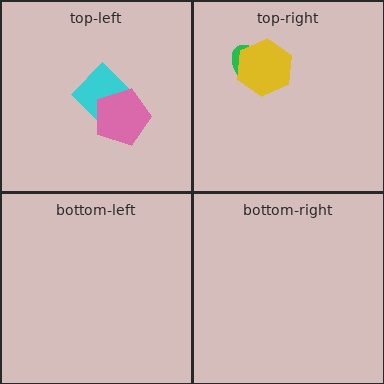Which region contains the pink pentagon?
The top-left region.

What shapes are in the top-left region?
The cyan diamond, the pink pentagon.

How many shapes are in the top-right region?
2.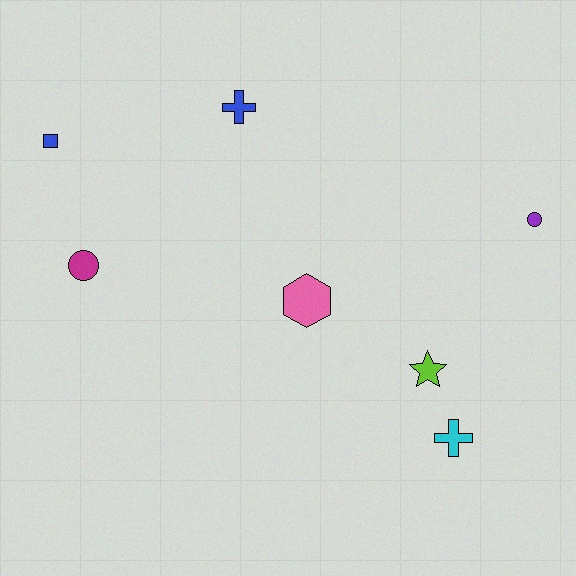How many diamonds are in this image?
There are no diamonds.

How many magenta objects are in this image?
There is 1 magenta object.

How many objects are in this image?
There are 7 objects.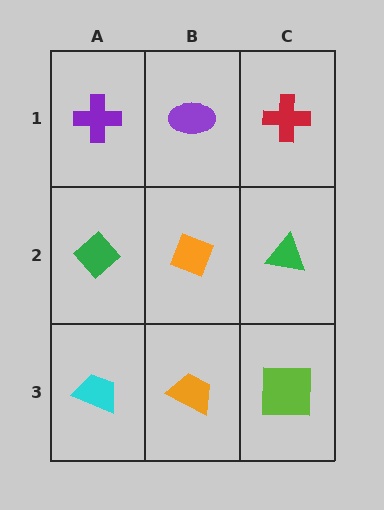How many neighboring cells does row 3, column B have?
3.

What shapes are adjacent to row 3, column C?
A green triangle (row 2, column C), an orange trapezoid (row 3, column B).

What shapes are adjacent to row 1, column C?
A green triangle (row 2, column C), a purple ellipse (row 1, column B).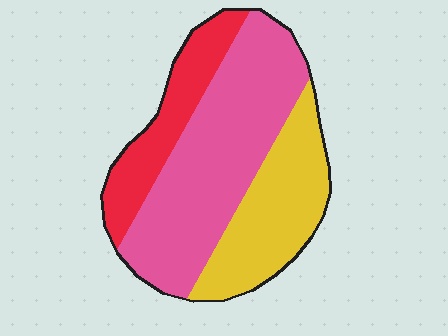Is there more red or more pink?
Pink.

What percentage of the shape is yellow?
Yellow takes up between a quarter and a half of the shape.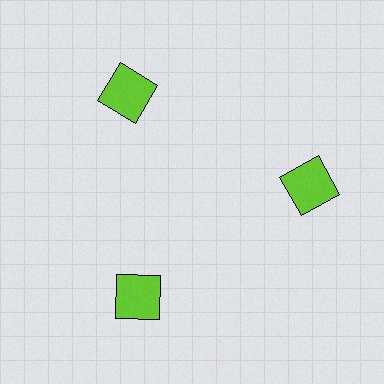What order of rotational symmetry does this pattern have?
This pattern has 3-fold rotational symmetry.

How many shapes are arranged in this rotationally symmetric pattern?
There are 3 shapes, arranged in 3 groups of 1.